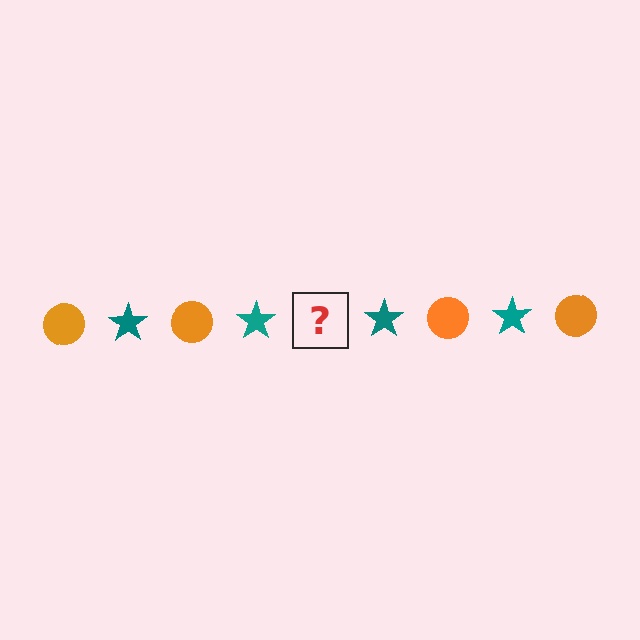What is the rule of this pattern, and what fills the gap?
The rule is that the pattern alternates between orange circle and teal star. The gap should be filled with an orange circle.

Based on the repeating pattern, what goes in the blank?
The blank should be an orange circle.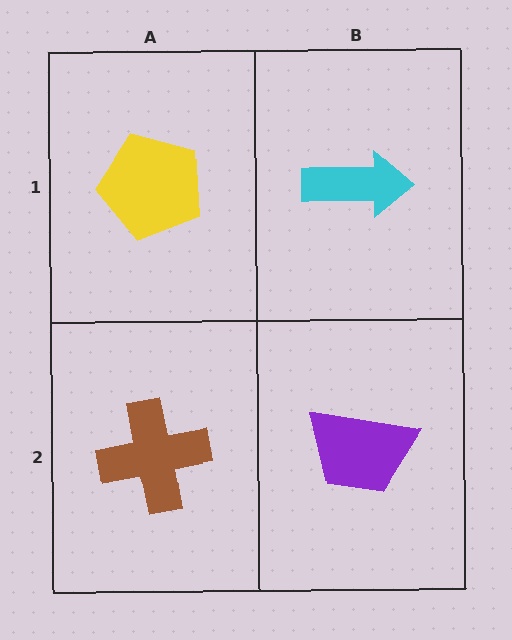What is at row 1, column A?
A yellow pentagon.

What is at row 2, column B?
A purple trapezoid.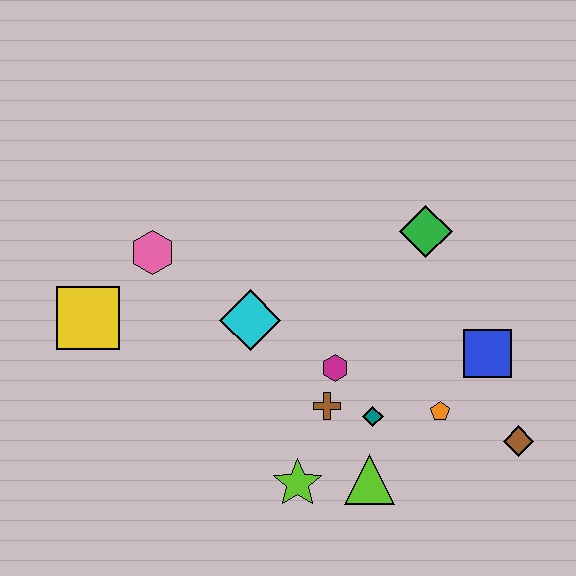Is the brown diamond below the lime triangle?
No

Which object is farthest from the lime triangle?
The yellow square is farthest from the lime triangle.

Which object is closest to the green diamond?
The blue square is closest to the green diamond.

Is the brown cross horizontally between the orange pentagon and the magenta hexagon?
No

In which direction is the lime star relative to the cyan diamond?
The lime star is below the cyan diamond.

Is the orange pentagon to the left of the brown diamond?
Yes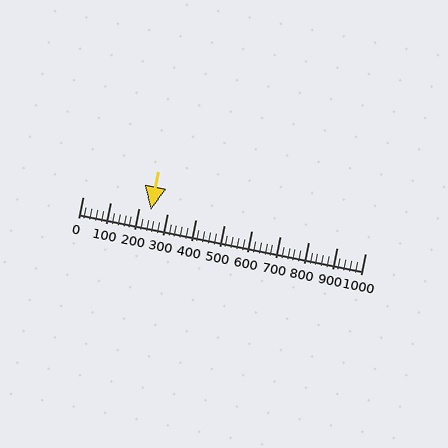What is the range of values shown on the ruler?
The ruler shows values from 0 to 1000.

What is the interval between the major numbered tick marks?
The major tick marks are spaced 100 units apart.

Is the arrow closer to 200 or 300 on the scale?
The arrow is closer to 200.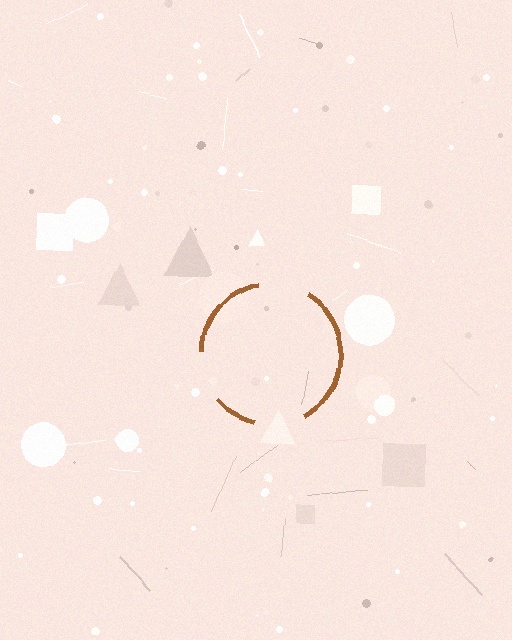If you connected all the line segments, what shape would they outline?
They would outline a circle.